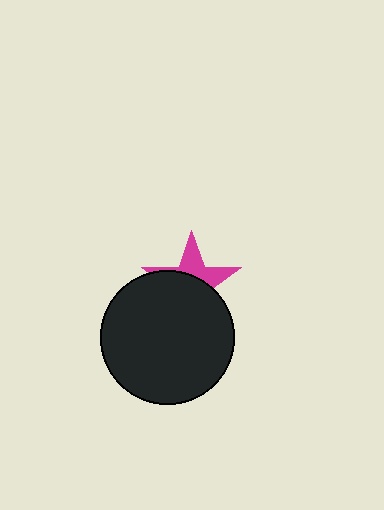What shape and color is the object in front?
The object in front is a black circle.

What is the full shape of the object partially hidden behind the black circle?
The partially hidden object is a magenta star.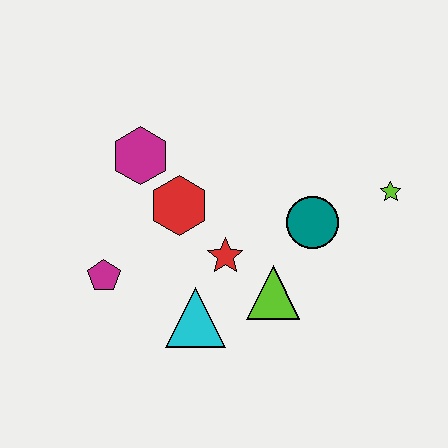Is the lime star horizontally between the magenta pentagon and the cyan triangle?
No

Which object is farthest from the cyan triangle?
The lime star is farthest from the cyan triangle.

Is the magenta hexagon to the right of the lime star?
No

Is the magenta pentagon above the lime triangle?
Yes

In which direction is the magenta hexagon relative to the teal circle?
The magenta hexagon is to the left of the teal circle.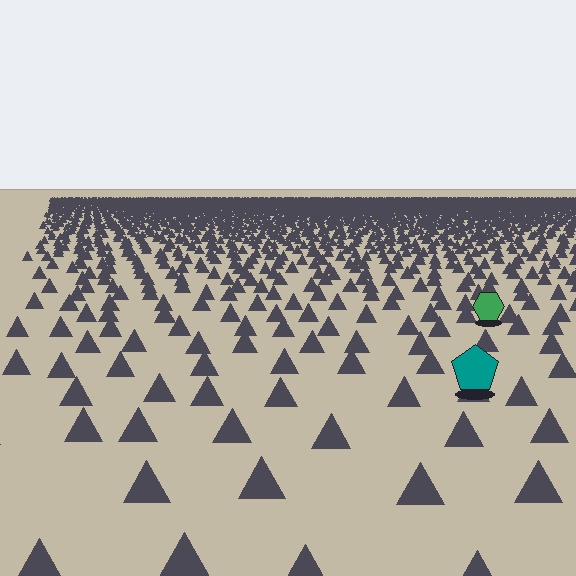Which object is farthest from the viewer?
The green hexagon is farthest from the viewer. It appears smaller and the ground texture around it is denser.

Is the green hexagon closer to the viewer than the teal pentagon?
No. The teal pentagon is closer — you can tell from the texture gradient: the ground texture is coarser near it.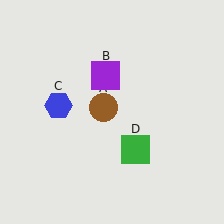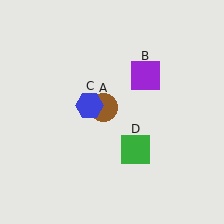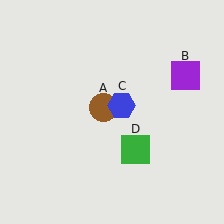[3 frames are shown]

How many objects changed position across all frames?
2 objects changed position: purple square (object B), blue hexagon (object C).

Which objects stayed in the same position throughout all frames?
Brown circle (object A) and green square (object D) remained stationary.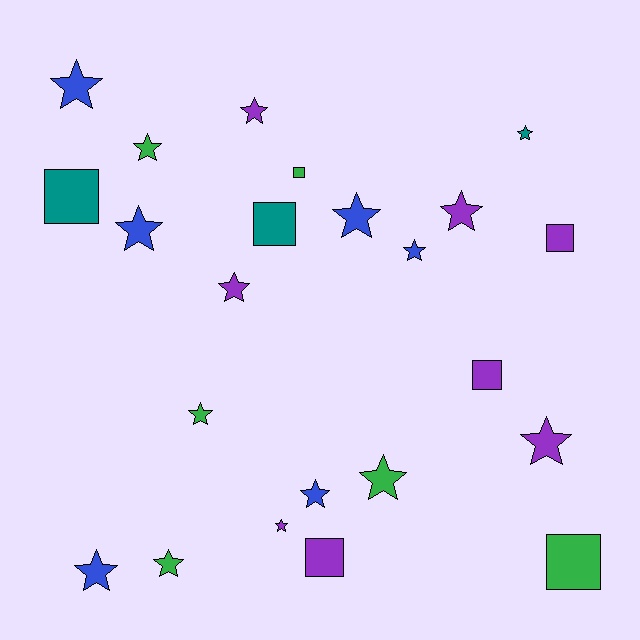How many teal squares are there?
There are 2 teal squares.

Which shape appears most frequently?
Star, with 16 objects.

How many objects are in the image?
There are 23 objects.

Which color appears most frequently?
Purple, with 8 objects.